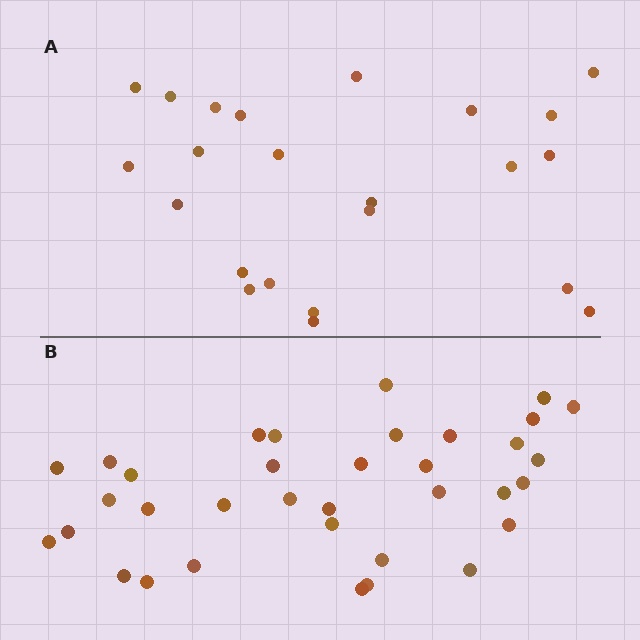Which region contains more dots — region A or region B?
Region B (the bottom region) has more dots.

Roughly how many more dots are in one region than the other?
Region B has roughly 12 or so more dots than region A.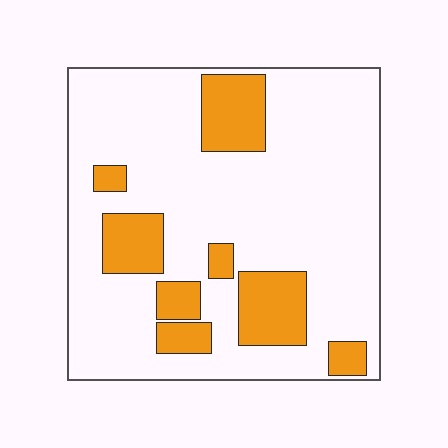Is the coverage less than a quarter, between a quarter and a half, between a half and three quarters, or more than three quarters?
Less than a quarter.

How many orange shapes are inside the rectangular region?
8.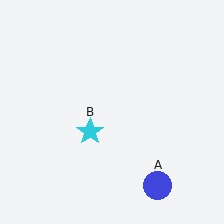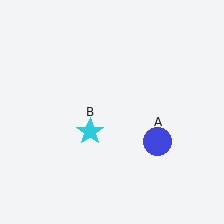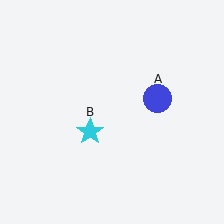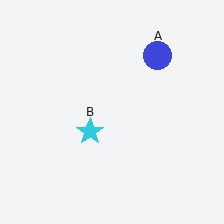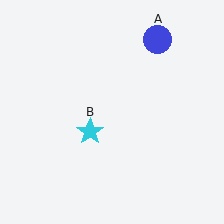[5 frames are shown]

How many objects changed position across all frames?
1 object changed position: blue circle (object A).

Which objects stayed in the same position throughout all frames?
Cyan star (object B) remained stationary.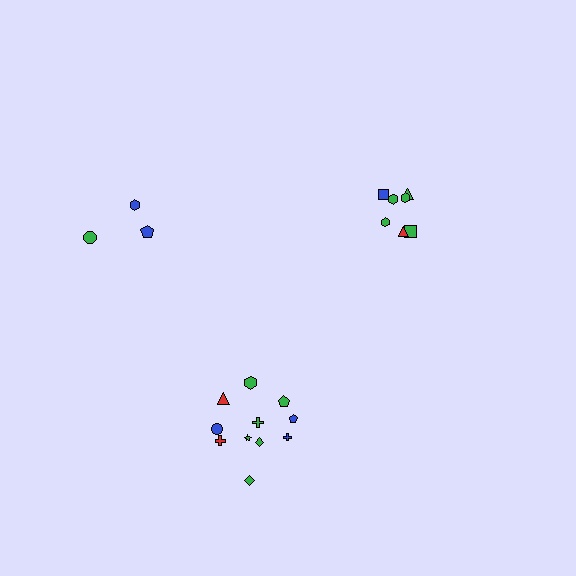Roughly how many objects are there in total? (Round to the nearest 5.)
Roughly 20 objects in total.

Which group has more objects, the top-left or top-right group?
The top-right group.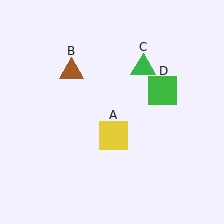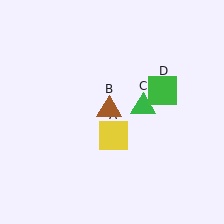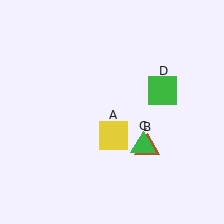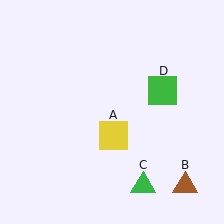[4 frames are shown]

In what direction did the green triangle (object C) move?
The green triangle (object C) moved down.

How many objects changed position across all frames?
2 objects changed position: brown triangle (object B), green triangle (object C).